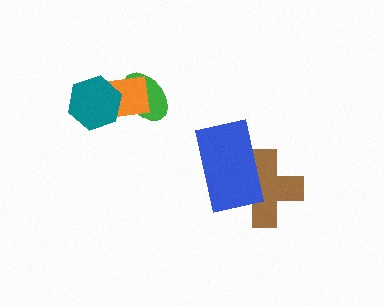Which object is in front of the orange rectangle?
The teal hexagon is in front of the orange rectangle.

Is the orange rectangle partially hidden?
Yes, it is partially covered by another shape.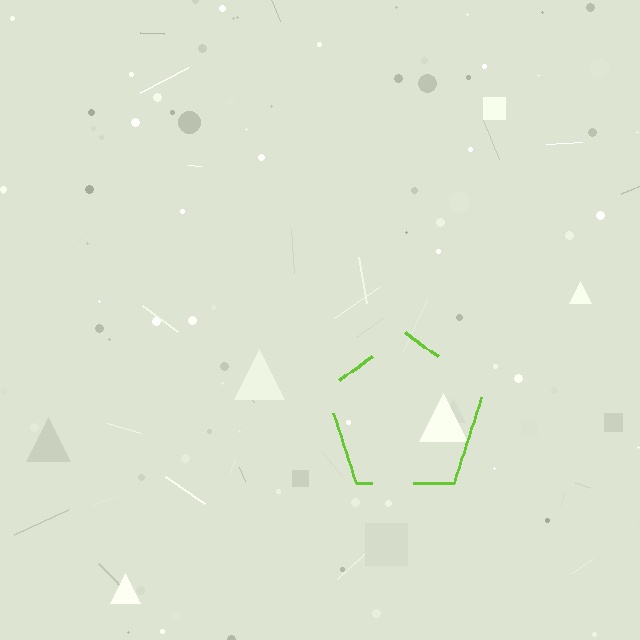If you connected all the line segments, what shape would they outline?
They would outline a pentagon.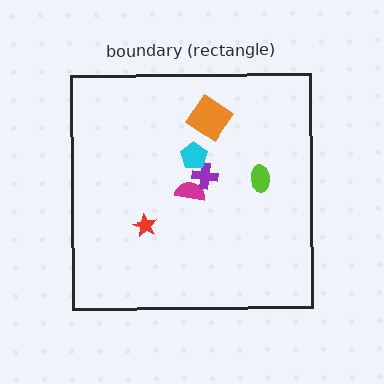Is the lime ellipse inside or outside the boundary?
Inside.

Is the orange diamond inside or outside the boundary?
Inside.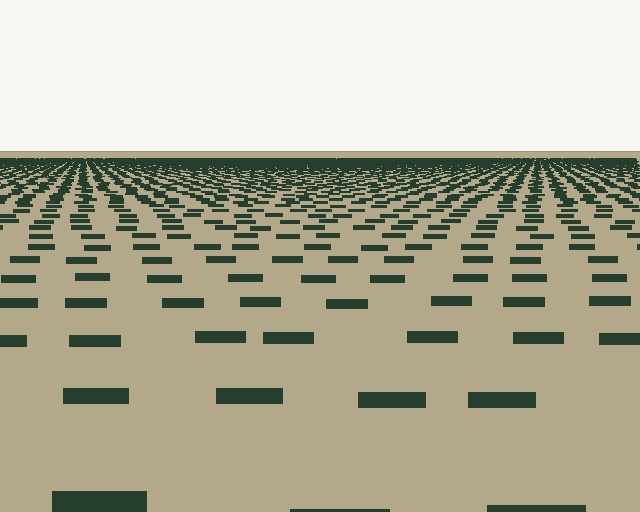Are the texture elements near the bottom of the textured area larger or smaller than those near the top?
Larger. Near the bottom, elements are closer to the viewer and appear at a bigger on-screen size.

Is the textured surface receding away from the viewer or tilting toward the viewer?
The surface is receding away from the viewer. Texture elements get smaller and denser toward the top.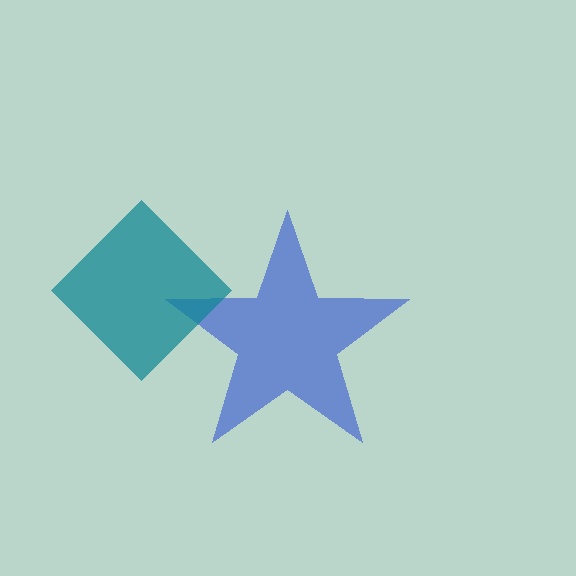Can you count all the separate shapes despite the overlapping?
Yes, there are 2 separate shapes.